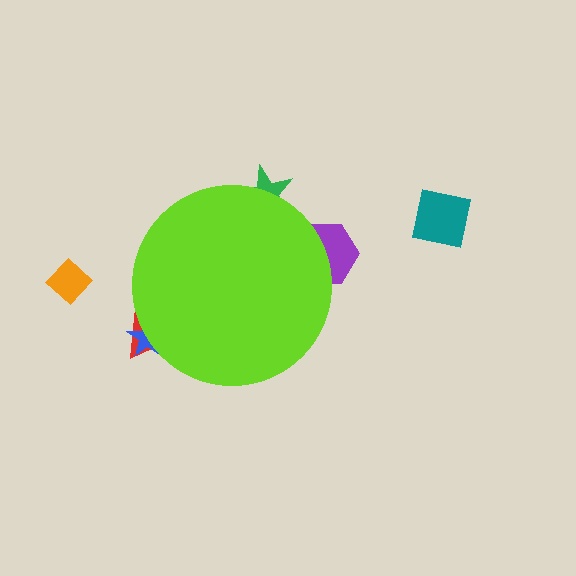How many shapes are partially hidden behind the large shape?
4 shapes are partially hidden.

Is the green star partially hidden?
Yes, the green star is partially hidden behind the lime circle.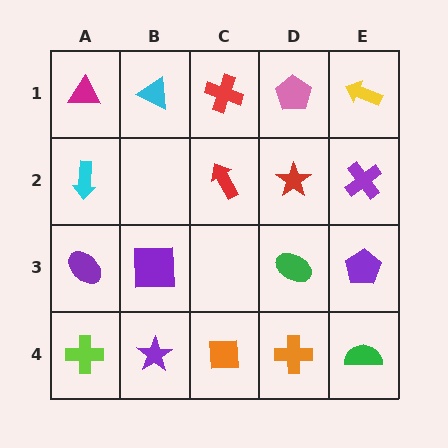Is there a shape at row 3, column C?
No, that cell is empty.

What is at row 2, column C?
A red arrow.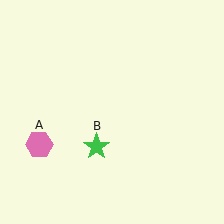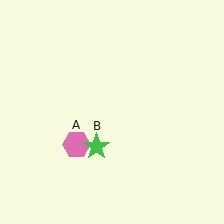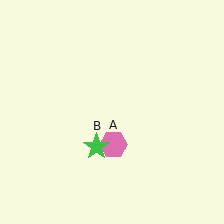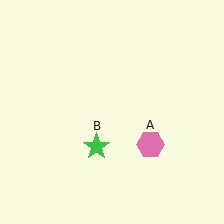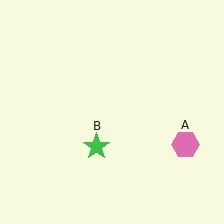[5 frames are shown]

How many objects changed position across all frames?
1 object changed position: pink hexagon (object A).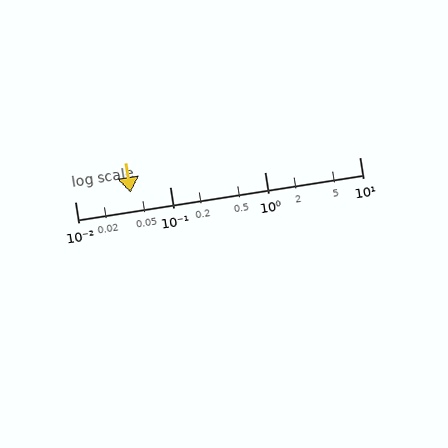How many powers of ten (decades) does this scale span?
The scale spans 3 decades, from 0.01 to 10.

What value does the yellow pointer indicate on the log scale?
The pointer indicates approximately 0.039.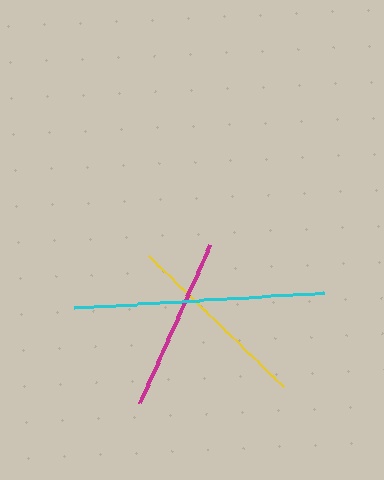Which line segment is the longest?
The cyan line is the longest at approximately 250 pixels.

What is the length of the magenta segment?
The magenta segment is approximately 174 pixels long.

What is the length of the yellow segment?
The yellow segment is approximately 188 pixels long.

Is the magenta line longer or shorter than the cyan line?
The cyan line is longer than the magenta line.